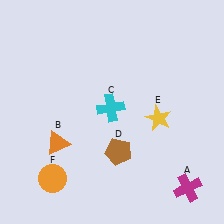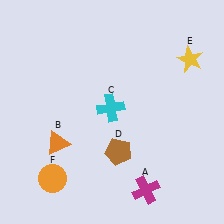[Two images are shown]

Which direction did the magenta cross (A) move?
The magenta cross (A) moved left.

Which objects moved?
The objects that moved are: the magenta cross (A), the yellow star (E).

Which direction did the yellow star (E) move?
The yellow star (E) moved up.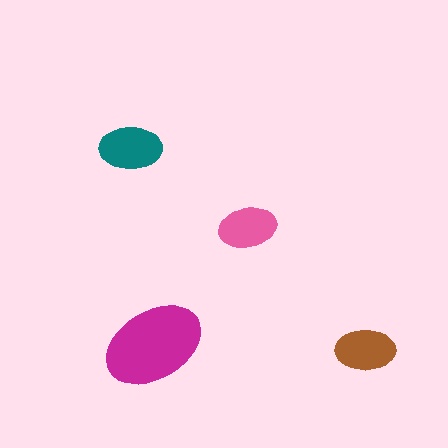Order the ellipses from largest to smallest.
the magenta one, the teal one, the brown one, the pink one.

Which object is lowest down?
The brown ellipse is bottommost.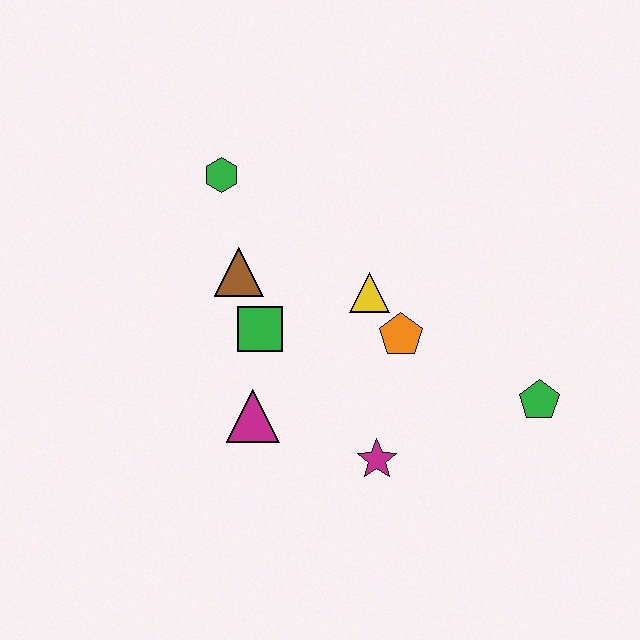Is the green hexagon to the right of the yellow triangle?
No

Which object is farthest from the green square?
The green pentagon is farthest from the green square.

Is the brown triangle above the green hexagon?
No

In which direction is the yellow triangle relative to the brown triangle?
The yellow triangle is to the right of the brown triangle.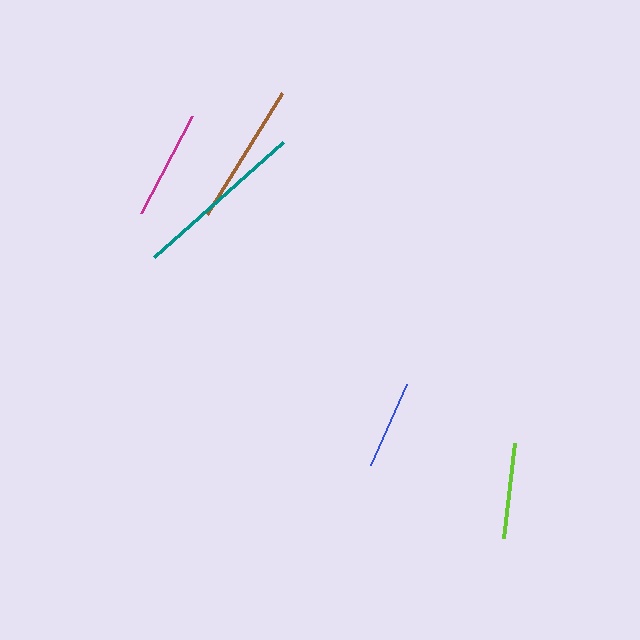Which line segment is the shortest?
The blue line is the shortest at approximately 88 pixels.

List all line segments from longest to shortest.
From longest to shortest: teal, brown, magenta, lime, blue.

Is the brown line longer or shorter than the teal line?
The teal line is longer than the brown line.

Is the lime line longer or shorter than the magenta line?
The magenta line is longer than the lime line.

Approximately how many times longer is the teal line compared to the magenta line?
The teal line is approximately 1.6 times the length of the magenta line.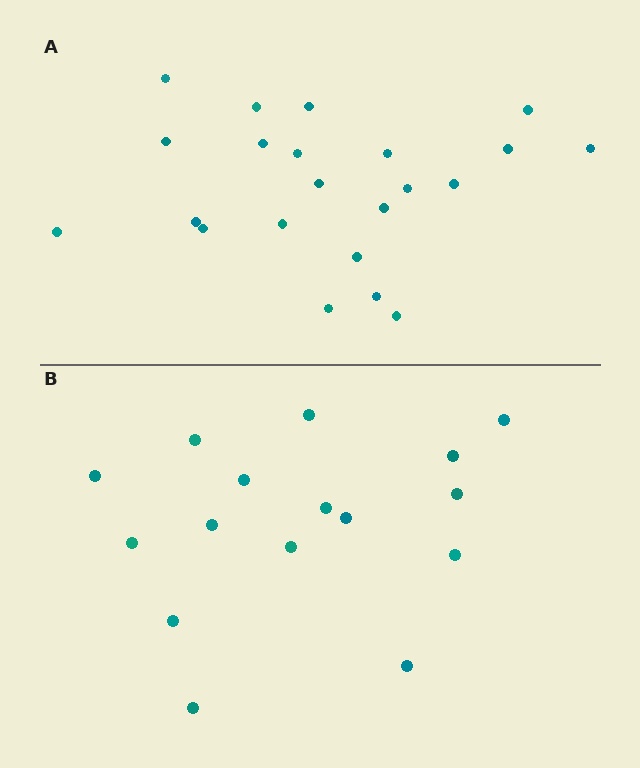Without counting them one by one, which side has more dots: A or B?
Region A (the top region) has more dots.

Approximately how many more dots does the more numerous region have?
Region A has about 6 more dots than region B.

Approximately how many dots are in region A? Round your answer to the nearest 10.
About 20 dots. (The exact count is 22, which rounds to 20.)